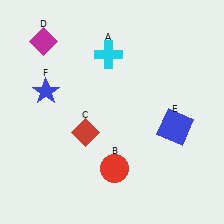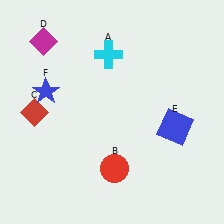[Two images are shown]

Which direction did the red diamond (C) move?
The red diamond (C) moved left.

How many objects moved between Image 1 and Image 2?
1 object moved between the two images.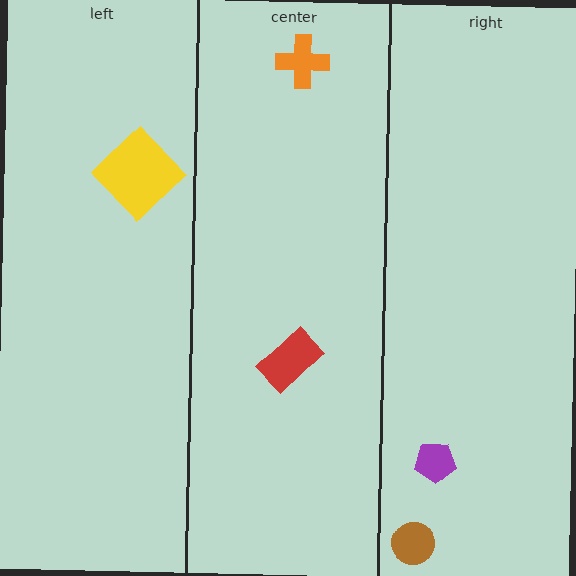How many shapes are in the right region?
2.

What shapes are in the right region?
The brown circle, the purple pentagon.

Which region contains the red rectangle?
The center region.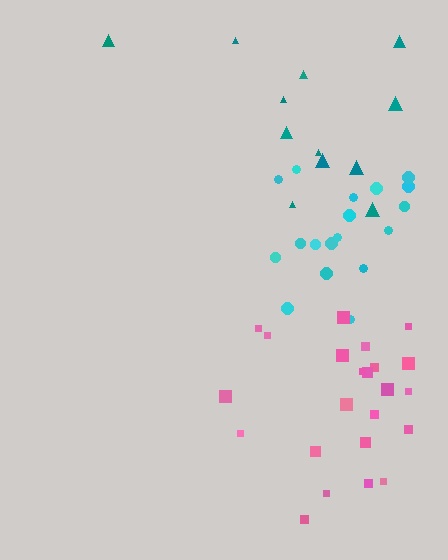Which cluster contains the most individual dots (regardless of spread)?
Pink (23).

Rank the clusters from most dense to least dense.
pink, cyan, teal.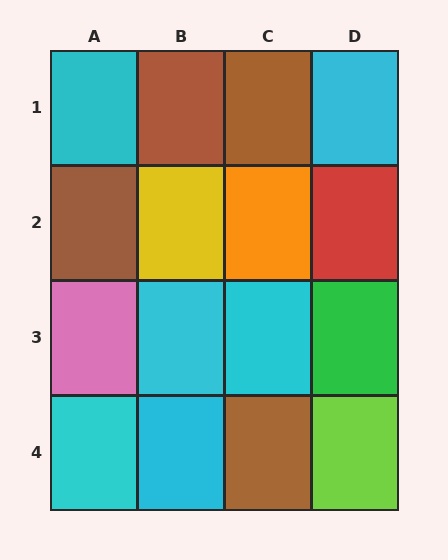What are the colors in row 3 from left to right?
Pink, cyan, cyan, green.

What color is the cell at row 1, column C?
Brown.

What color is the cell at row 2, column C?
Orange.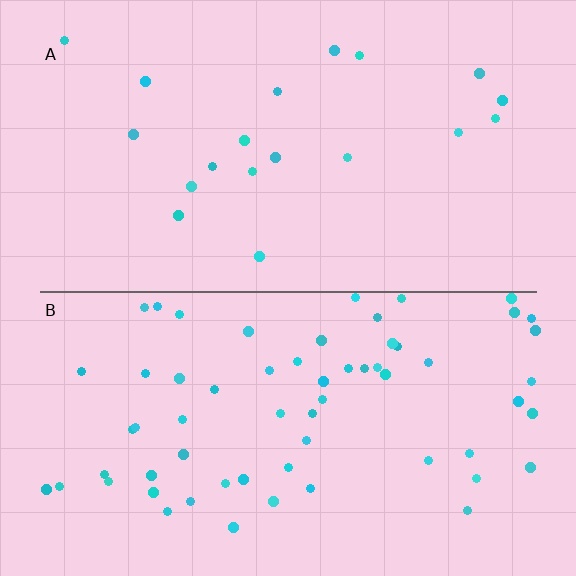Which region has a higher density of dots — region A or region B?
B (the bottom).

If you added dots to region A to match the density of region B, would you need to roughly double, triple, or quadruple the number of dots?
Approximately triple.